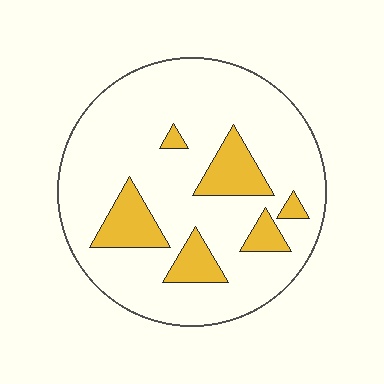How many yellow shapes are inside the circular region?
6.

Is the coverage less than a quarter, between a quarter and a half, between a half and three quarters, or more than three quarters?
Less than a quarter.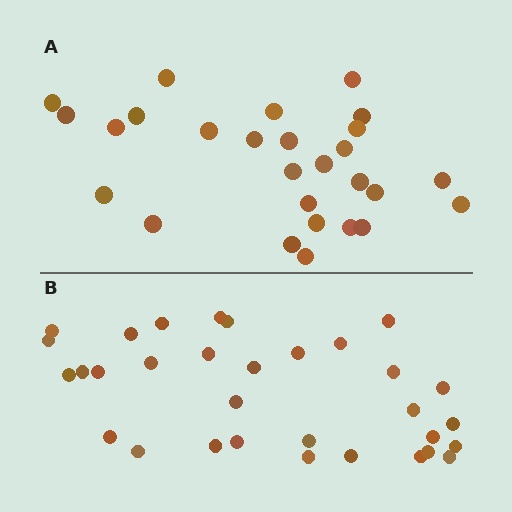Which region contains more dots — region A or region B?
Region B (the bottom region) has more dots.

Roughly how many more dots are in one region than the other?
Region B has about 5 more dots than region A.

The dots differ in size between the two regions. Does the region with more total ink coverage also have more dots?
No. Region A has more total ink coverage because its dots are larger, but region B actually contains more individual dots. Total area can be misleading — the number of items is what matters here.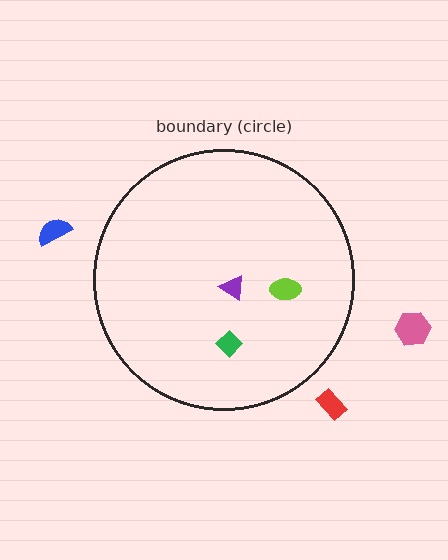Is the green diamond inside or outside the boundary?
Inside.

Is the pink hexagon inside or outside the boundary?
Outside.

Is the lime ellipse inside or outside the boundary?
Inside.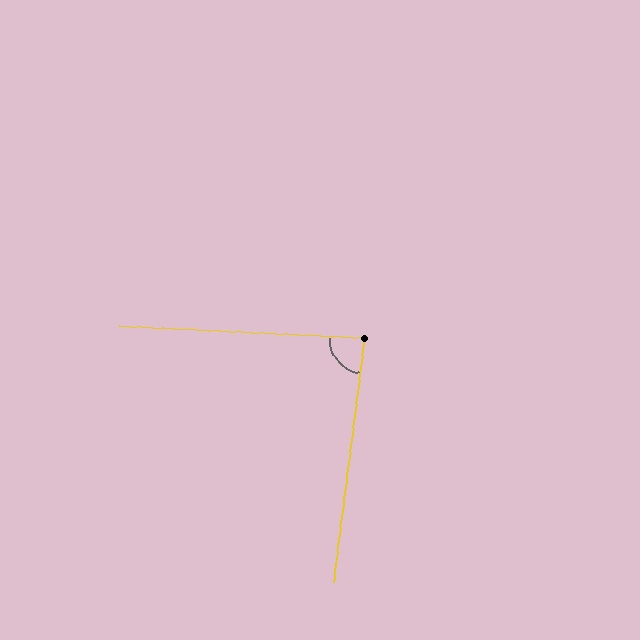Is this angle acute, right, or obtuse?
It is approximately a right angle.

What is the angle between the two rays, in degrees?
Approximately 86 degrees.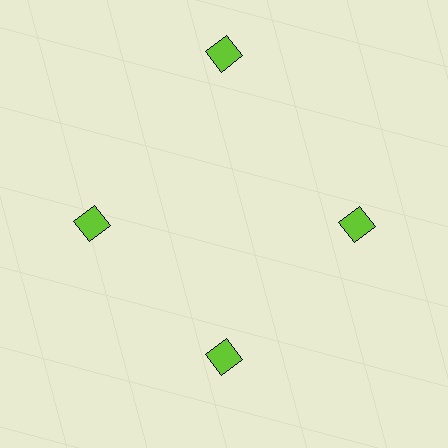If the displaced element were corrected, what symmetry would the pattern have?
It would have 4-fold rotational symmetry — the pattern would map onto itself every 90 degrees.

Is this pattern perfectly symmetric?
No. The 4 lime diamonds are arranged in a ring, but one element near the 12 o'clock position is pushed outward from the center, breaking the 4-fold rotational symmetry.